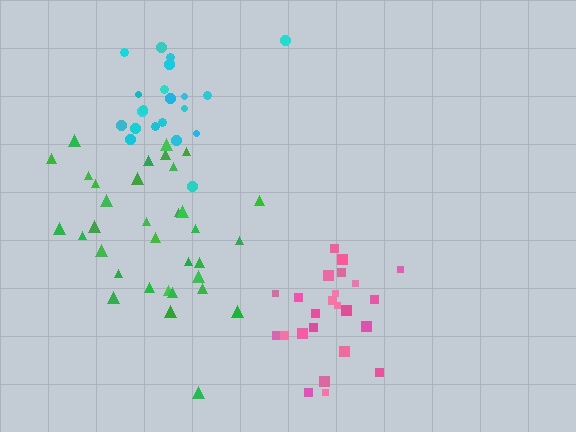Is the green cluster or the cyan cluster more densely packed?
Cyan.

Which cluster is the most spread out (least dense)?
Pink.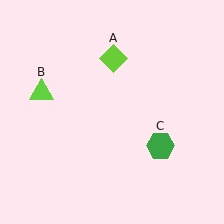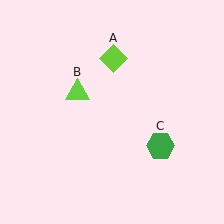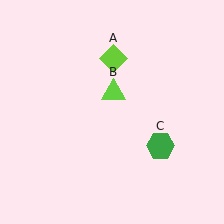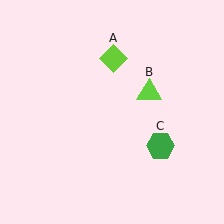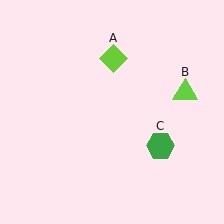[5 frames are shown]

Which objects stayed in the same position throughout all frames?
Lime diamond (object A) and green hexagon (object C) remained stationary.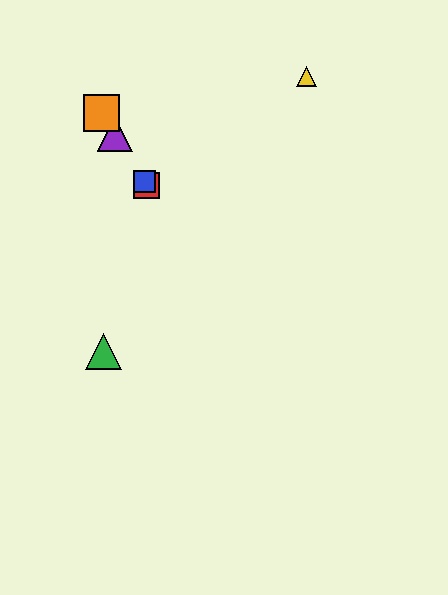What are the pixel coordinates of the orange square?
The orange square is at (101, 113).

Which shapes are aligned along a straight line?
The red square, the blue square, the purple triangle, the orange square are aligned along a straight line.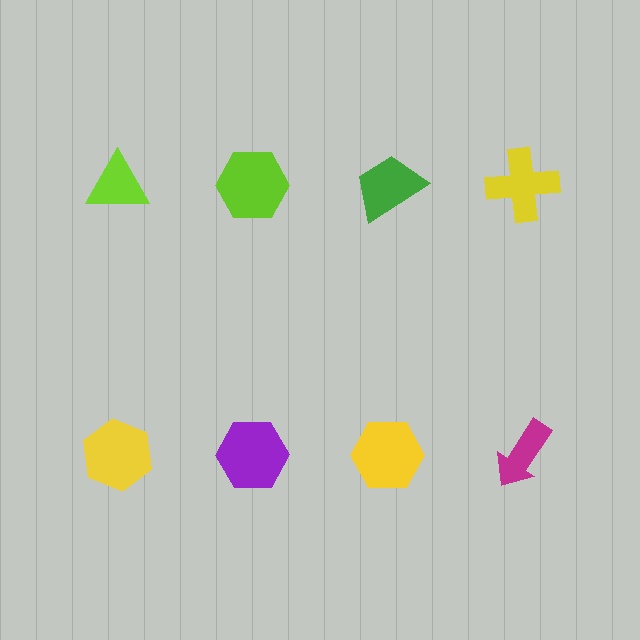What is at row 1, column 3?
A green trapezoid.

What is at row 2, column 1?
A yellow hexagon.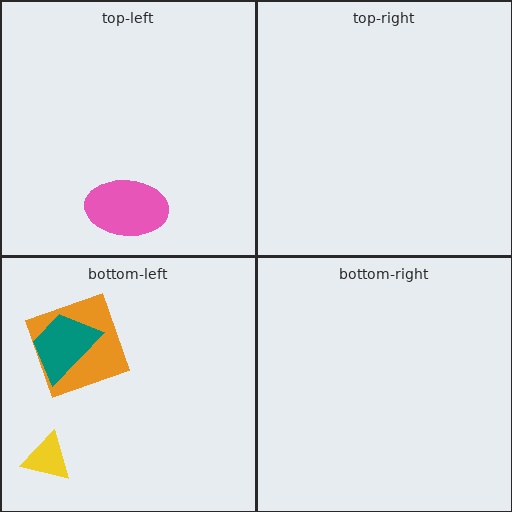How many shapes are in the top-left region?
1.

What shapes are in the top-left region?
The pink ellipse.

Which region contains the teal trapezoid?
The bottom-left region.